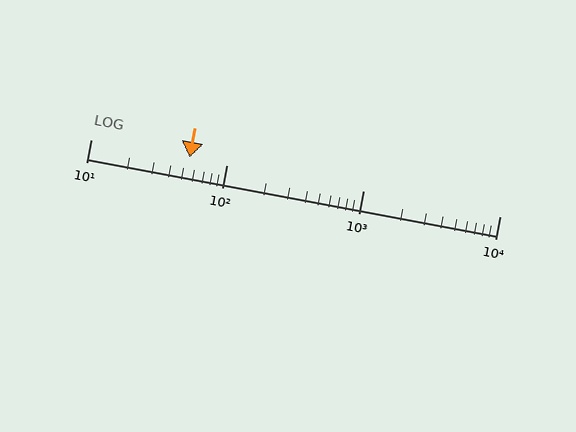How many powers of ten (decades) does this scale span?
The scale spans 3 decades, from 10 to 10000.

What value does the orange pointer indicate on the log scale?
The pointer indicates approximately 53.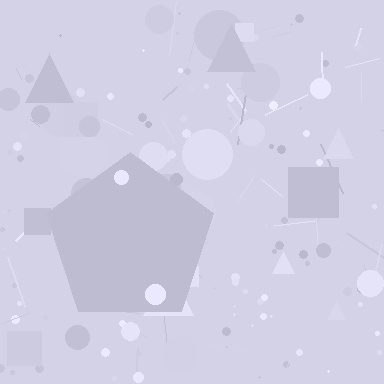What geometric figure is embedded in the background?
A pentagon is embedded in the background.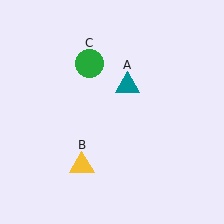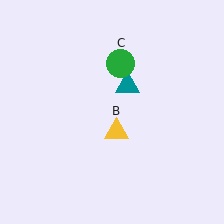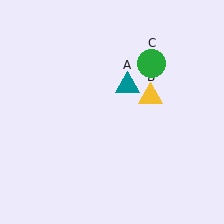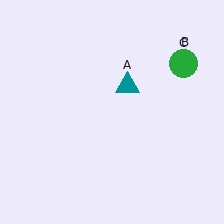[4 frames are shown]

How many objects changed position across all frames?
2 objects changed position: yellow triangle (object B), green circle (object C).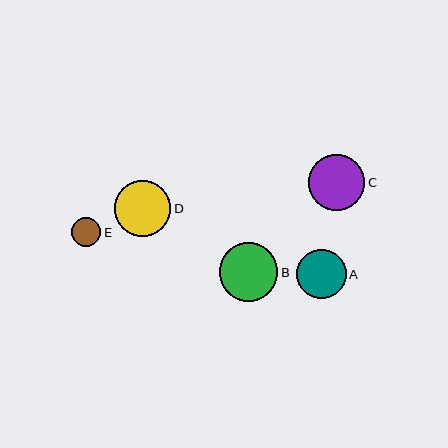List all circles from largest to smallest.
From largest to smallest: B, C, D, A, E.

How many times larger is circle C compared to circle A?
Circle C is approximately 1.1 times the size of circle A.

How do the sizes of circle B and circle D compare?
Circle B and circle D are approximately the same size.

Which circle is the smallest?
Circle E is the smallest with a size of approximately 29 pixels.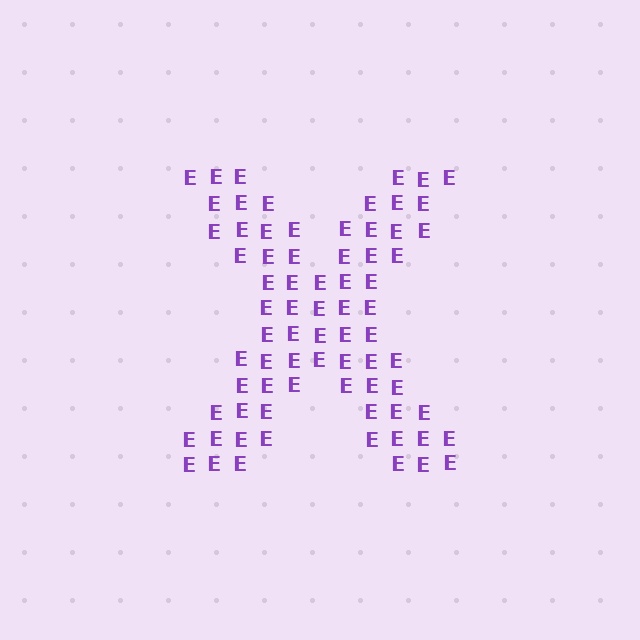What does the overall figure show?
The overall figure shows the letter X.